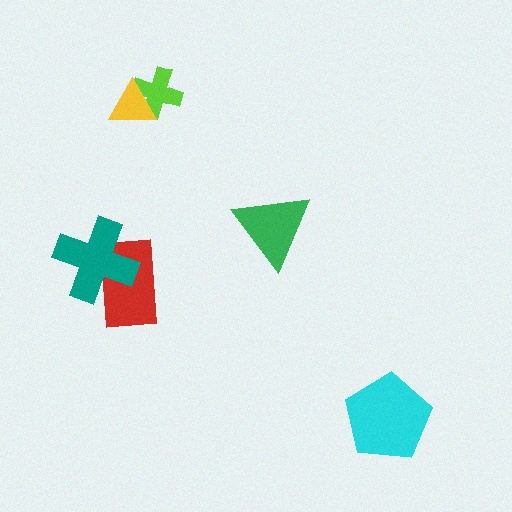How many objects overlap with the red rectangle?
1 object overlaps with the red rectangle.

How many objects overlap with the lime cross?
1 object overlaps with the lime cross.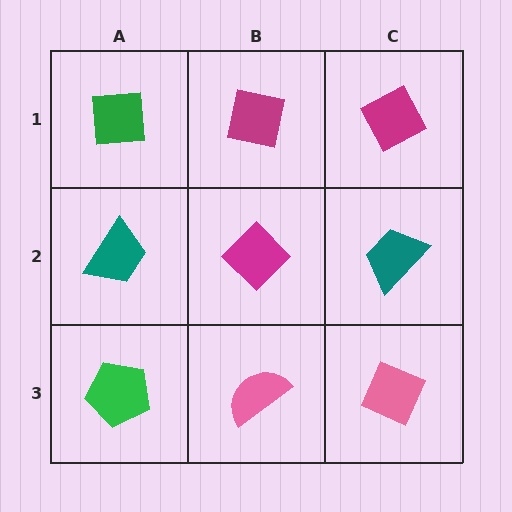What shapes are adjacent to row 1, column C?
A teal trapezoid (row 2, column C), a magenta square (row 1, column B).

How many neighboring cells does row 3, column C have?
2.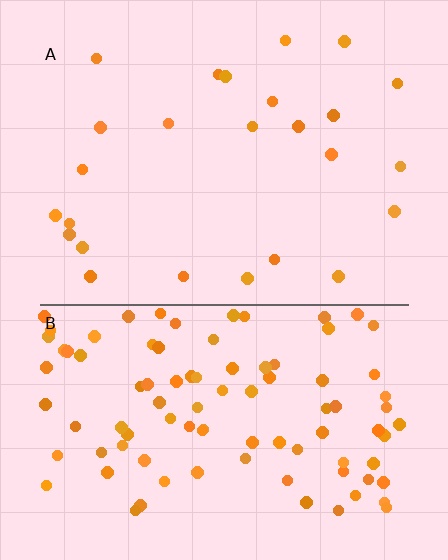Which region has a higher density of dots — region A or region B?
B (the bottom).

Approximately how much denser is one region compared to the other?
Approximately 3.7× — region B over region A.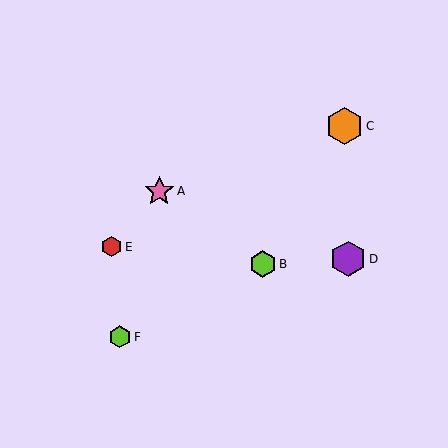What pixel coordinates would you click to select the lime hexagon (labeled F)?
Click at (120, 337) to select the lime hexagon F.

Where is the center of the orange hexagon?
The center of the orange hexagon is at (344, 126).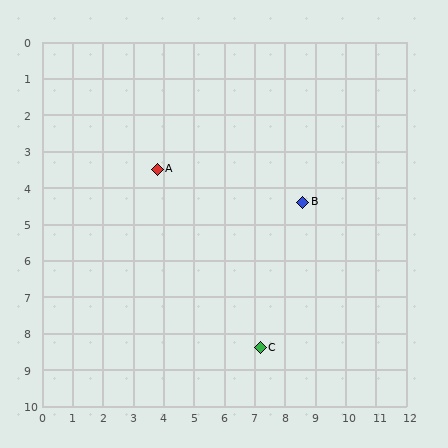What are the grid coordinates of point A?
Point A is at approximately (3.8, 3.5).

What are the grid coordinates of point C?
Point C is at approximately (7.2, 8.4).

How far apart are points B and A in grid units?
Points B and A are about 4.9 grid units apart.